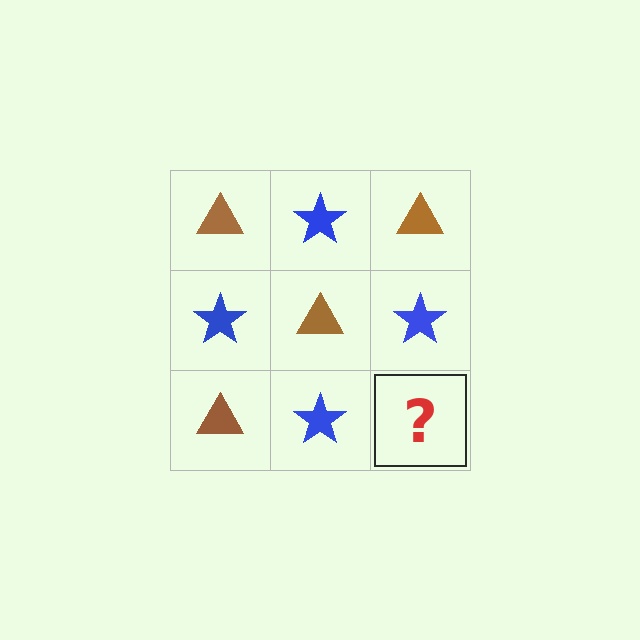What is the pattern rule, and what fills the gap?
The rule is that it alternates brown triangle and blue star in a checkerboard pattern. The gap should be filled with a brown triangle.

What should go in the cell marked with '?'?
The missing cell should contain a brown triangle.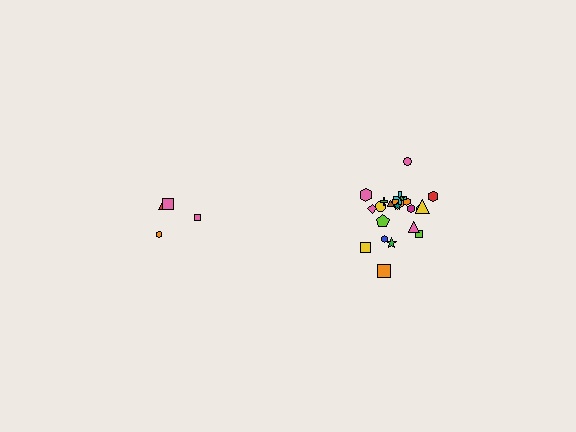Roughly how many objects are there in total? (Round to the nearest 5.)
Roughly 25 objects in total.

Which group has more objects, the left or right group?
The right group.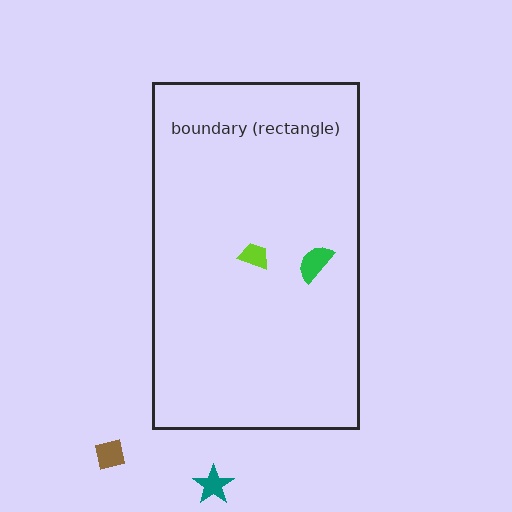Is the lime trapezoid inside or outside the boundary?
Inside.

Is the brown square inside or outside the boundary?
Outside.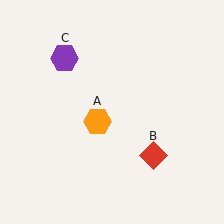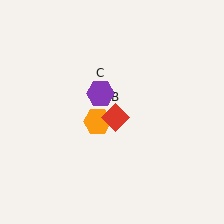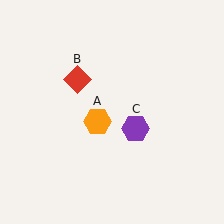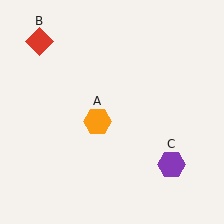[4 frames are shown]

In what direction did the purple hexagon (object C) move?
The purple hexagon (object C) moved down and to the right.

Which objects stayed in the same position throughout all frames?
Orange hexagon (object A) remained stationary.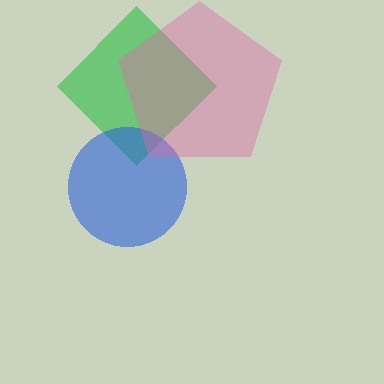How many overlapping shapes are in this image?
There are 3 overlapping shapes in the image.